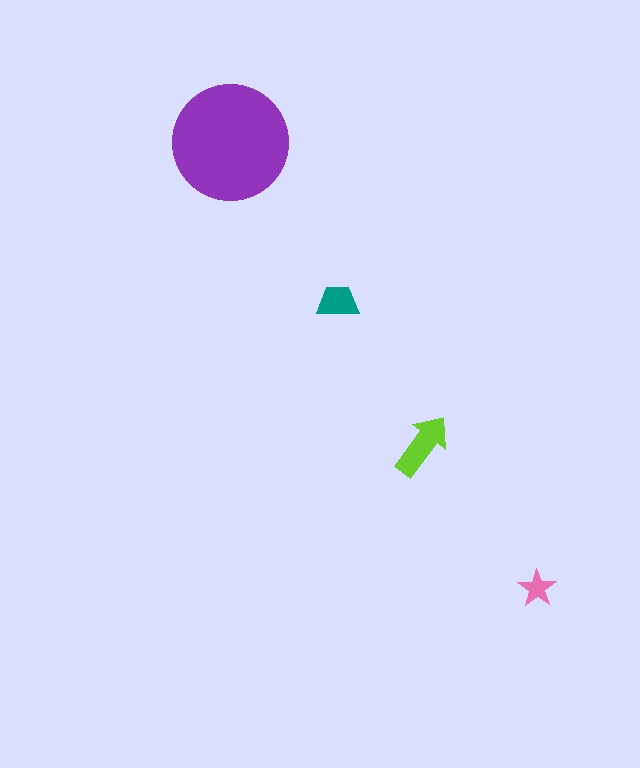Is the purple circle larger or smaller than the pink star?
Larger.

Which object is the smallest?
The pink star.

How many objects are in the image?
There are 4 objects in the image.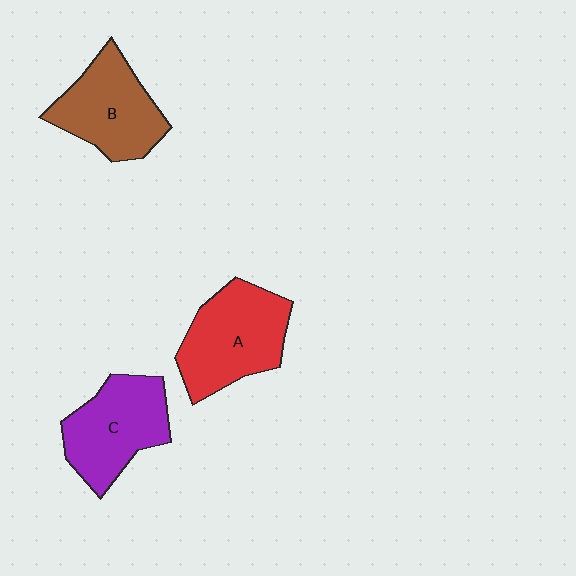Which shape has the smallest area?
Shape B (brown).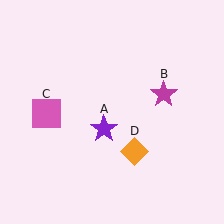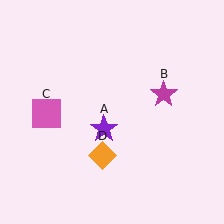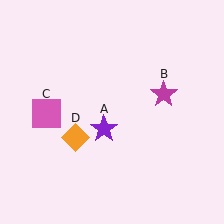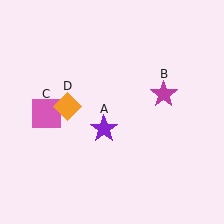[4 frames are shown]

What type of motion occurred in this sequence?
The orange diamond (object D) rotated clockwise around the center of the scene.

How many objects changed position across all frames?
1 object changed position: orange diamond (object D).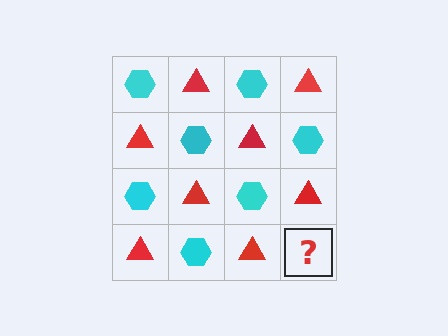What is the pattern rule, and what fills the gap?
The rule is that it alternates cyan hexagon and red triangle in a checkerboard pattern. The gap should be filled with a cyan hexagon.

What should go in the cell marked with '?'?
The missing cell should contain a cyan hexagon.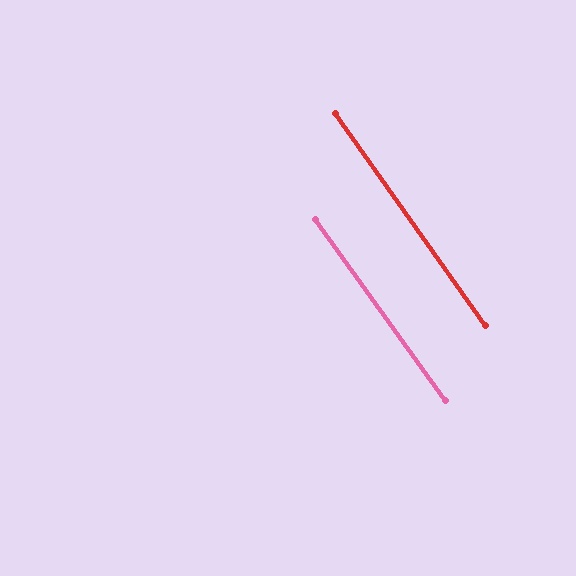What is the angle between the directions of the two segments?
Approximately 0 degrees.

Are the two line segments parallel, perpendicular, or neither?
Parallel — their directions differ by only 0.2°.